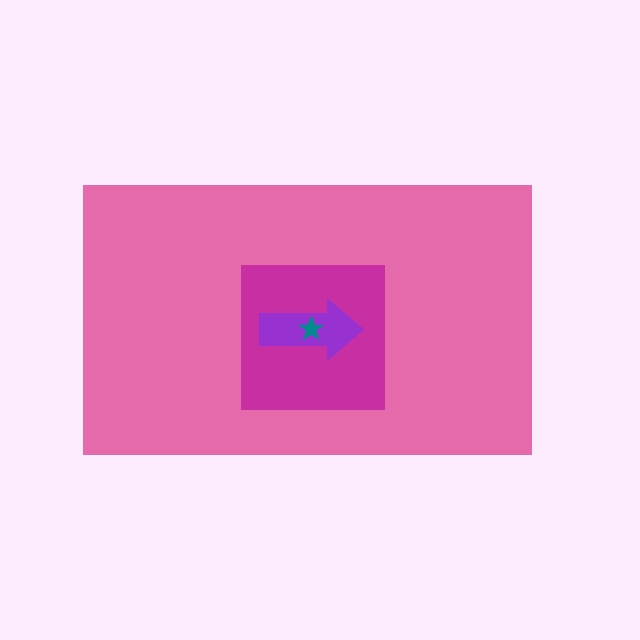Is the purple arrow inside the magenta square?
Yes.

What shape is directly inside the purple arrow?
The teal star.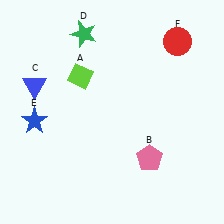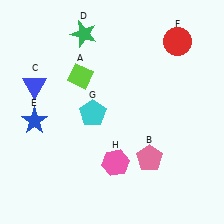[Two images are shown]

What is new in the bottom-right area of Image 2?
A pink hexagon (H) was added in the bottom-right area of Image 2.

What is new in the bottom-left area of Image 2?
A cyan pentagon (G) was added in the bottom-left area of Image 2.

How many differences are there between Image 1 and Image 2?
There are 2 differences between the two images.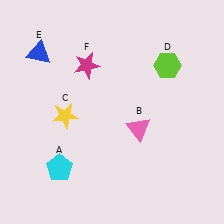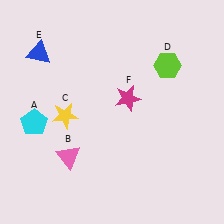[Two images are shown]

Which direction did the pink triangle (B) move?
The pink triangle (B) moved left.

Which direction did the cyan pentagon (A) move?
The cyan pentagon (A) moved up.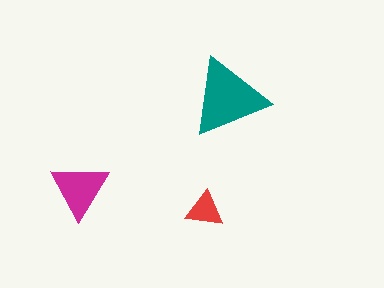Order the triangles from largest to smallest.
the teal one, the magenta one, the red one.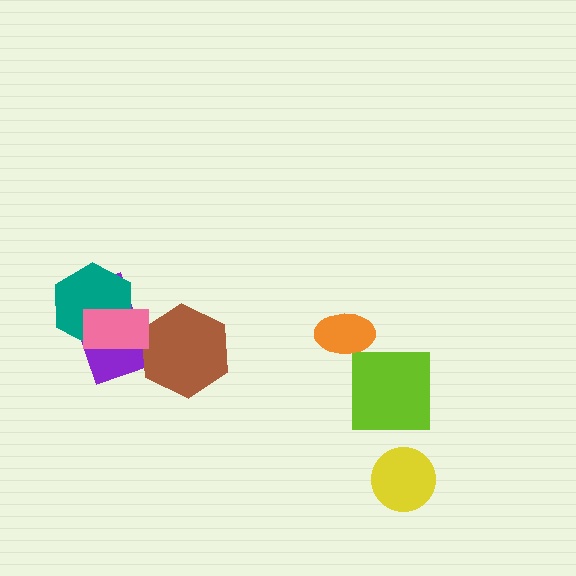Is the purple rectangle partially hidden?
Yes, it is partially covered by another shape.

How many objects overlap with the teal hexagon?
2 objects overlap with the teal hexagon.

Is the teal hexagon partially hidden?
Yes, it is partially covered by another shape.